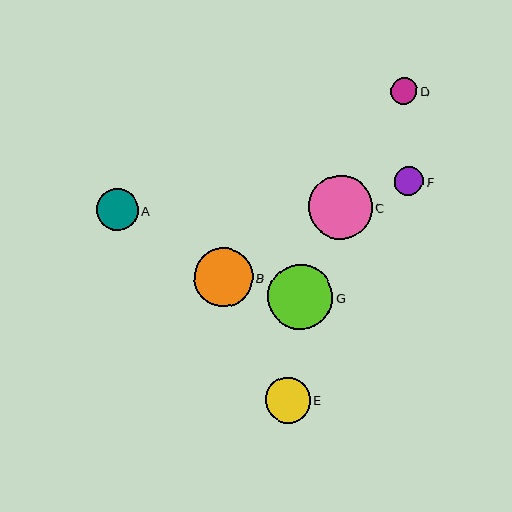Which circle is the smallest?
Circle D is the smallest with a size of approximately 26 pixels.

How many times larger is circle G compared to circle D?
Circle G is approximately 2.5 times the size of circle D.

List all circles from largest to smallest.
From largest to smallest: G, C, B, E, A, F, D.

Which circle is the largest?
Circle G is the largest with a size of approximately 65 pixels.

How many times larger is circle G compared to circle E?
Circle G is approximately 1.4 times the size of circle E.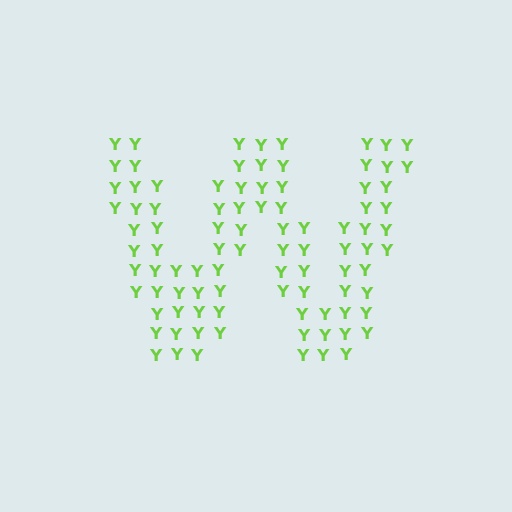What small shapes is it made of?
It is made of small letter Y's.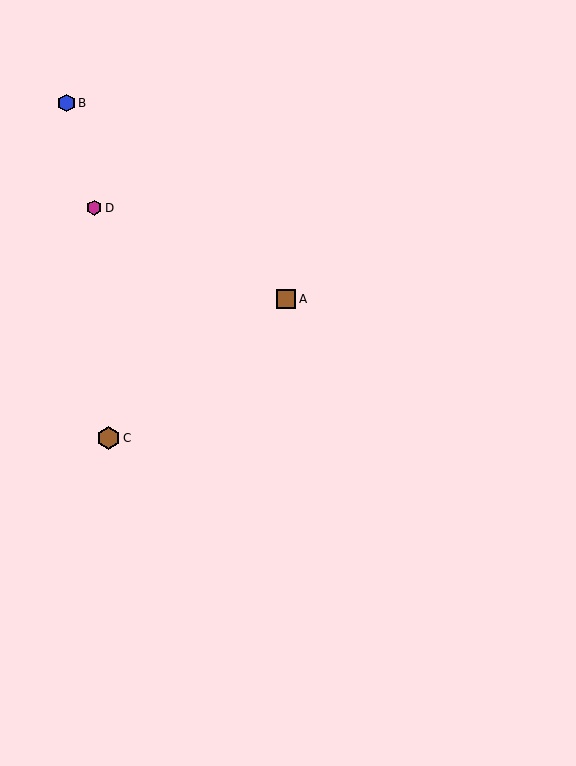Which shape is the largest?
The brown hexagon (labeled C) is the largest.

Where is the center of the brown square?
The center of the brown square is at (286, 299).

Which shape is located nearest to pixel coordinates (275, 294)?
The brown square (labeled A) at (286, 299) is nearest to that location.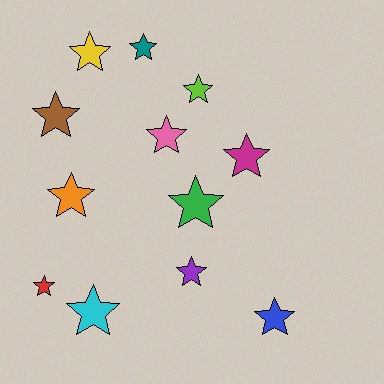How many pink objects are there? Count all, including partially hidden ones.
There is 1 pink object.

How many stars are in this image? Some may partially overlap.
There are 12 stars.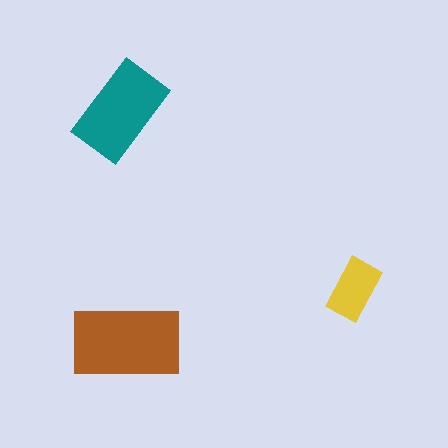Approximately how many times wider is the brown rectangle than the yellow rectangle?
About 2 times wider.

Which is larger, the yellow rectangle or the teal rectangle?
The teal one.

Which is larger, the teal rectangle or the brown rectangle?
The brown one.